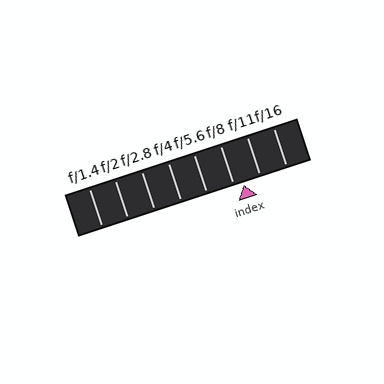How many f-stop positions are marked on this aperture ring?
There are 8 f-stop positions marked.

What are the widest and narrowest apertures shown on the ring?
The widest aperture shown is f/1.4 and the narrowest is f/16.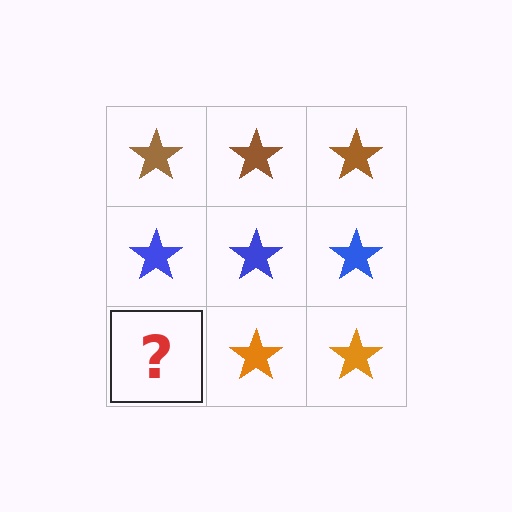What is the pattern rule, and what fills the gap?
The rule is that each row has a consistent color. The gap should be filled with an orange star.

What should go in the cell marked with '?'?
The missing cell should contain an orange star.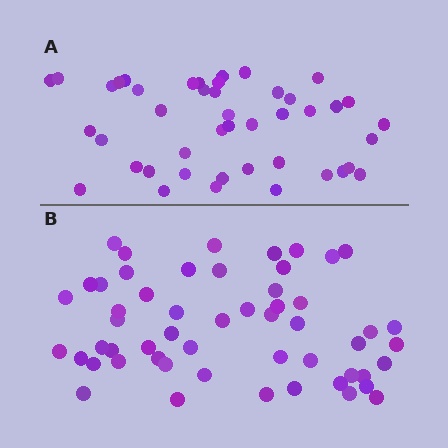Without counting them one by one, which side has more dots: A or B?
Region B (the bottom region) has more dots.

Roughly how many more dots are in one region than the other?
Region B has roughly 10 or so more dots than region A.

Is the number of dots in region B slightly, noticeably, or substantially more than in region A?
Region B has only slightly more — the two regions are fairly close. The ratio is roughly 1.2 to 1.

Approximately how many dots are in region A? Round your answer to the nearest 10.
About 40 dots. (The exact count is 44, which rounds to 40.)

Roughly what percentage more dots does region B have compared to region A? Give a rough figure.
About 25% more.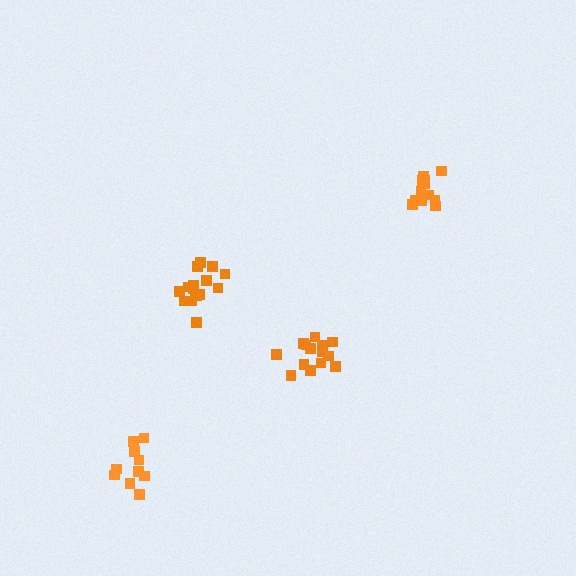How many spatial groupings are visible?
There are 4 spatial groupings.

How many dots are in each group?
Group 1: 14 dots, Group 2: 13 dots, Group 3: 10 dots, Group 4: 16 dots (53 total).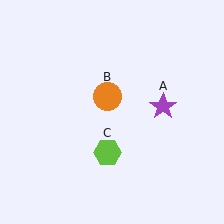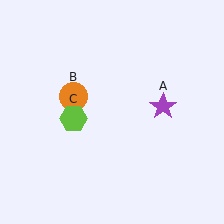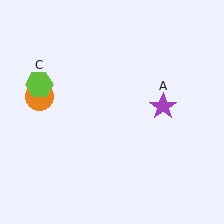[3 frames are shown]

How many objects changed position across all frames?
2 objects changed position: orange circle (object B), lime hexagon (object C).